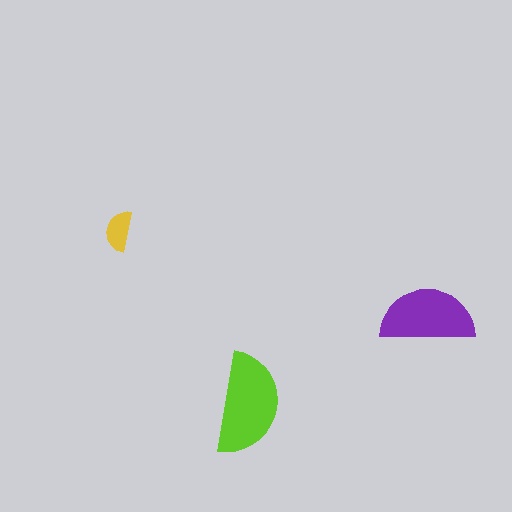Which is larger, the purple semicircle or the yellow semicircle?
The purple one.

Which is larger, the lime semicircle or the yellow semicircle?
The lime one.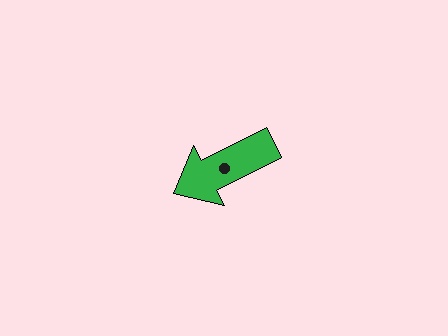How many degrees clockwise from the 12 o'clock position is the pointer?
Approximately 243 degrees.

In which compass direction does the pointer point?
Southwest.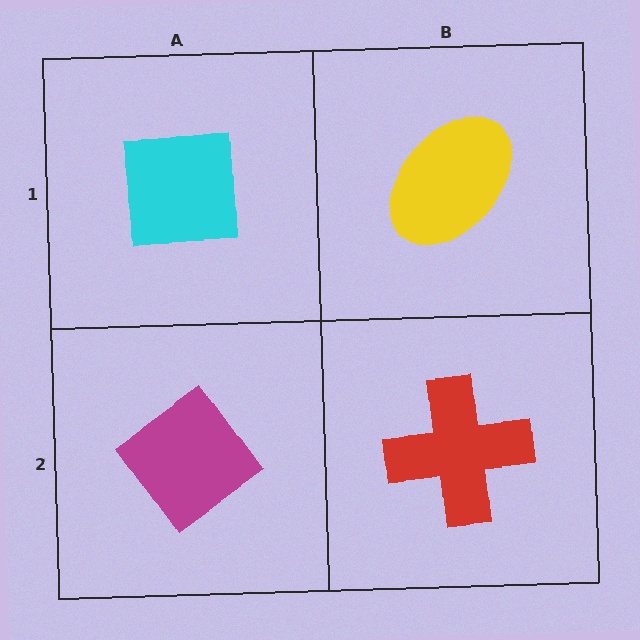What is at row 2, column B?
A red cross.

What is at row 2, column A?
A magenta diamond.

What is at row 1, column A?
A cyan square.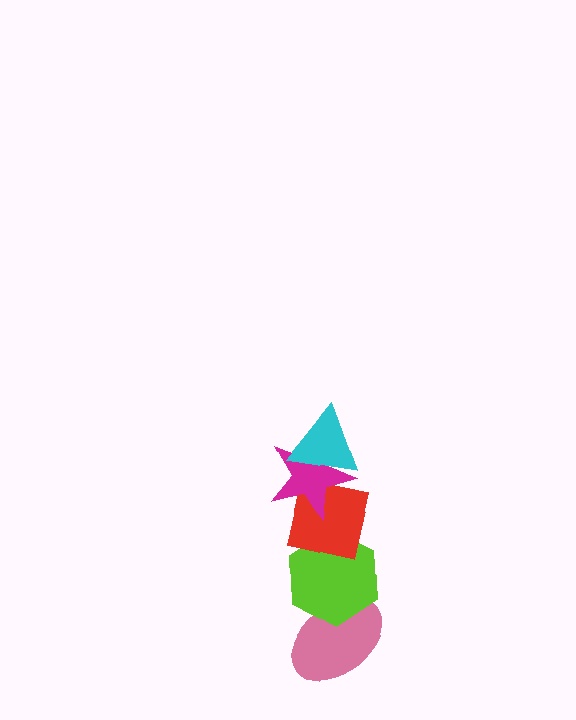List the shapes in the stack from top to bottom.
From top to bottom: the cyan triangle, the magenta star, the red square, the lime hexagon, the pink ellipse.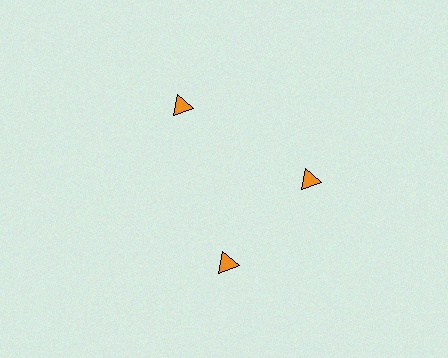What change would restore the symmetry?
The symmetry would be restored by rotating it back into even spacing with its neighbors so that all 3 triangles sit at equal angles and equal distance from the center.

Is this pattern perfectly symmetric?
No. The 3 orange triangles are arranged in a ring, but one element near the 7 o'clock position is rotated out of alignment along the ring, breaking the 3-fold rotational symmetry.